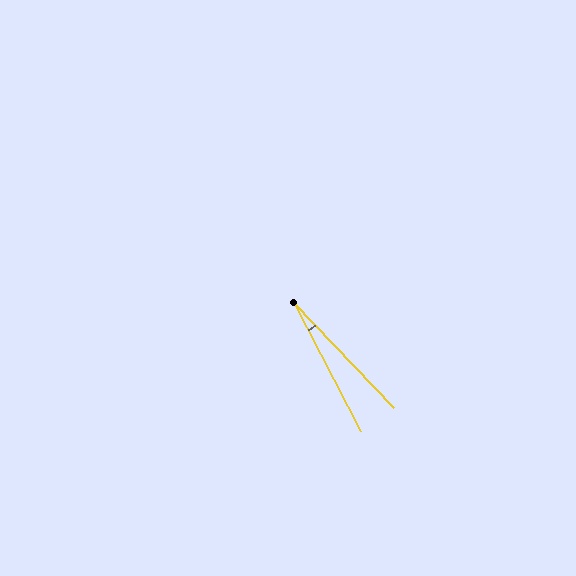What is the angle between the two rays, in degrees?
Approximately 16 degrees.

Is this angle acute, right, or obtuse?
It is acute.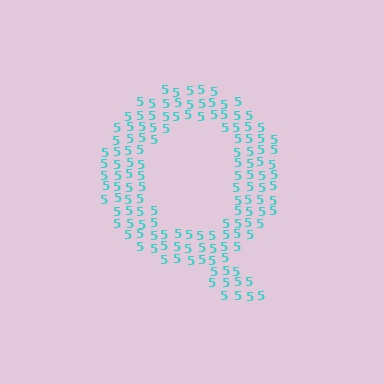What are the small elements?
The small elements are digit 5's.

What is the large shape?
The large shape is the letter Q.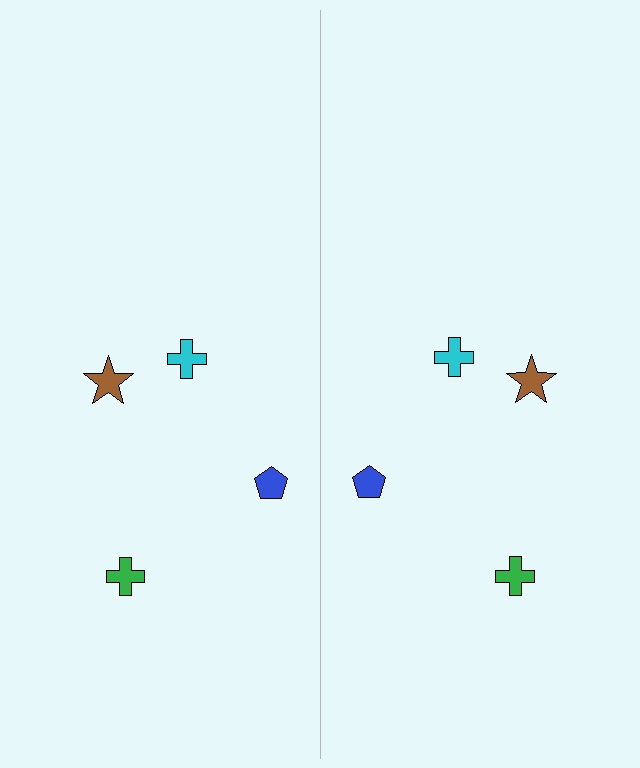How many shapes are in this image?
There are 8 shapes in this image.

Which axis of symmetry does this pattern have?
The pattern has a vertical axis of symmetry running through the center of the image.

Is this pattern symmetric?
Yes, this pattern has bilateral (reflection) symmetry.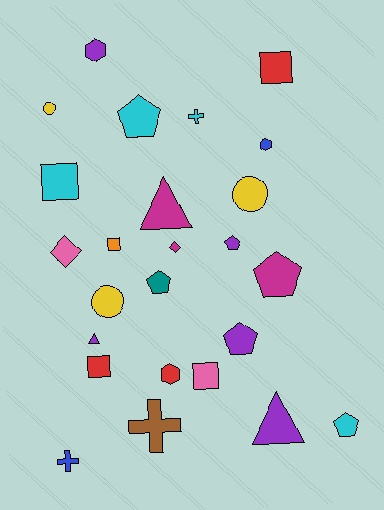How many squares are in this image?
There are 5 squares.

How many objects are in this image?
There are 25 objects.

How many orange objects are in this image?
There is 1 orange object.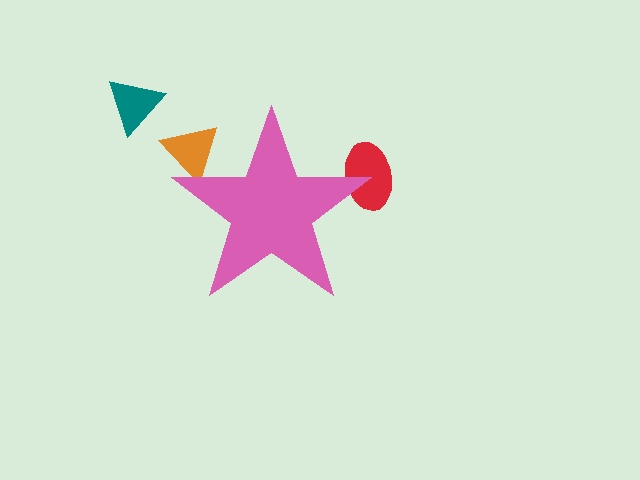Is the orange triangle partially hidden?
Yes, the orange triangle is partially hidden behind the pink star.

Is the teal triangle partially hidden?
No, the teal triangle is fully visible.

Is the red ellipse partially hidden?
Yes, the red ellipse is partially hidden behind the pink star.